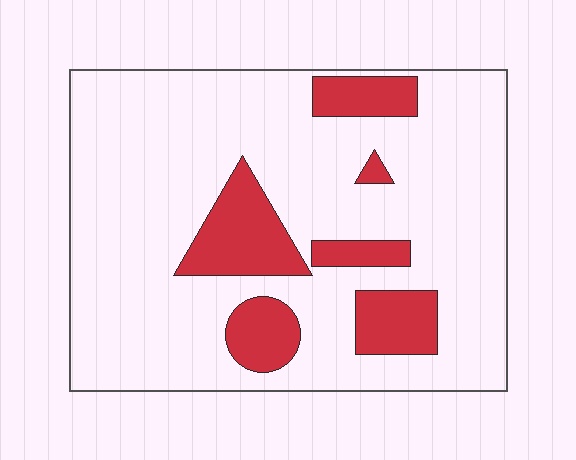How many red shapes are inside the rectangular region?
6.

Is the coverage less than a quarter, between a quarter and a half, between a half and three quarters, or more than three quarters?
Less than a quarter.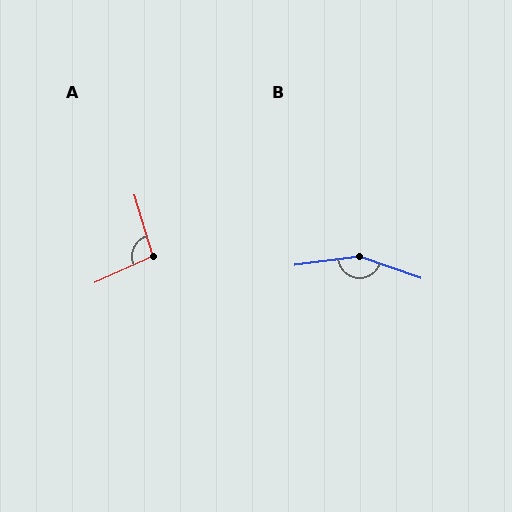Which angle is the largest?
B, at approximately 153 degrees.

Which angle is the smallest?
A, at approximately 98 degrees.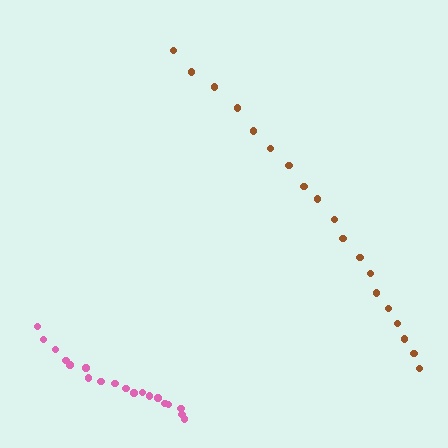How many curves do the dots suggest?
There are 2 distinct paths.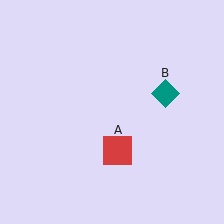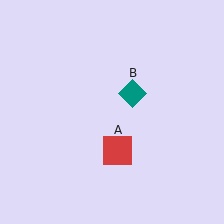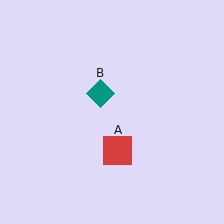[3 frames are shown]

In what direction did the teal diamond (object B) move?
The teal diamond (object B) moved left.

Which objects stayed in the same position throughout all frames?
Red square (object A) remained stationary.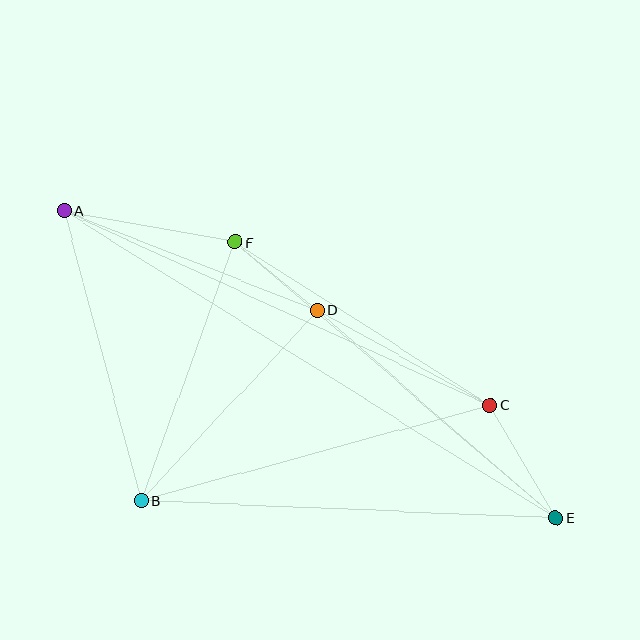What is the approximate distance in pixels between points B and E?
The distance between B and E is approximately 415 pixels.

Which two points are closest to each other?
Points D and F are closest to each other.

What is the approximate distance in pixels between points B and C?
The distance between B and C is approximately 362 pixels.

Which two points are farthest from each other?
Points A and E are farthest from each other.